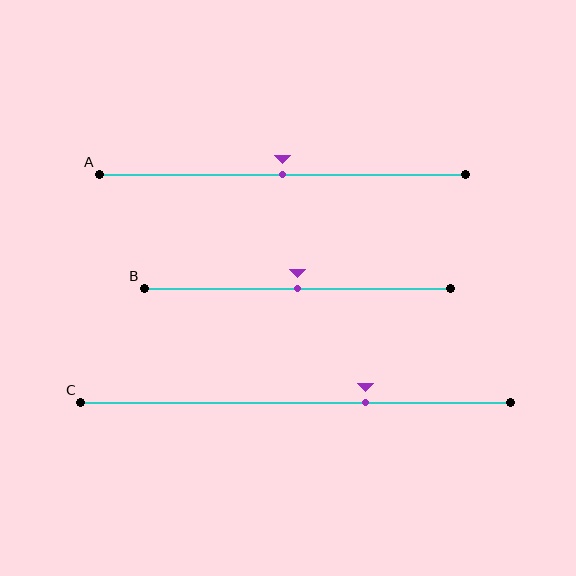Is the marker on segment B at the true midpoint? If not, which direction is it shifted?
Yes, the marker on segment B is at the true midpoint.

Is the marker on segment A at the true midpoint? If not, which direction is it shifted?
Yes, the marker on segment A is at the true midpoint.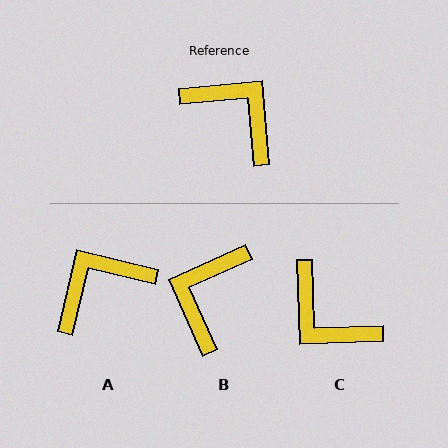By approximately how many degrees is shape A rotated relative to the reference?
Approximately 71 degrees counter-clockwise.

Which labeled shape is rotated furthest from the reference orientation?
C, about 177 degrees away.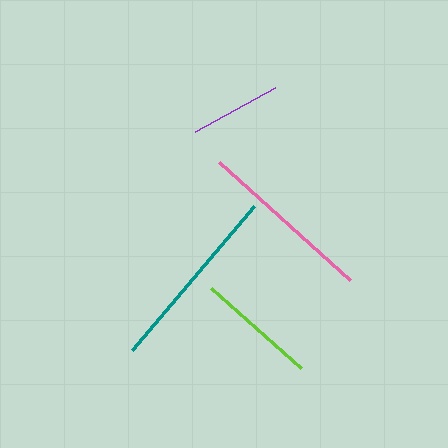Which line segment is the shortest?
The purple line is the shortest at approximately 91 pixels.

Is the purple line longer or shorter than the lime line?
The lime line is longer than the purple line.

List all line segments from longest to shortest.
From longest to shortest: teal, pink, lime, purple.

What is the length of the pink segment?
The pink segment is approximately 176 pixels long.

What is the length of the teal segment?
The teal segment is approximately 188 pixels long.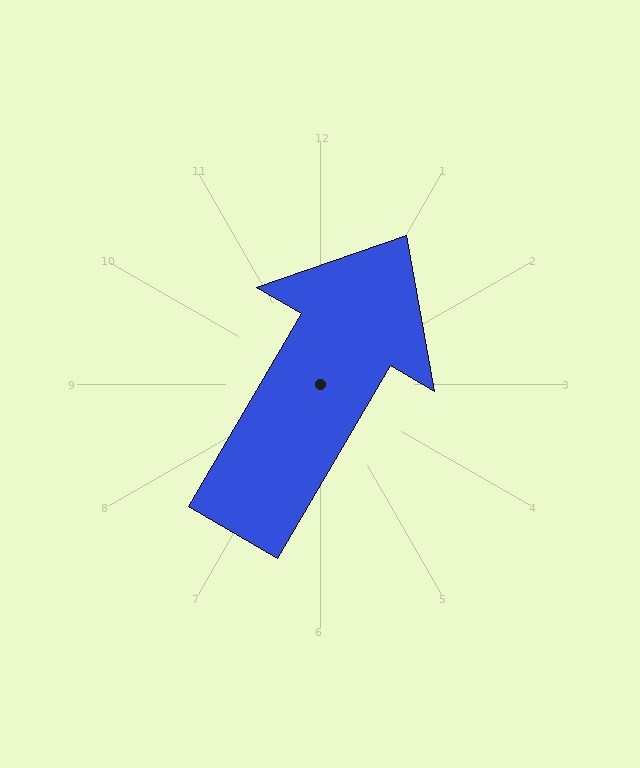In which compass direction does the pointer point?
Northeast.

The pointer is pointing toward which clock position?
Roughly 1 o'clock.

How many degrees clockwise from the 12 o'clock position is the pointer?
Approximately 30 degrees.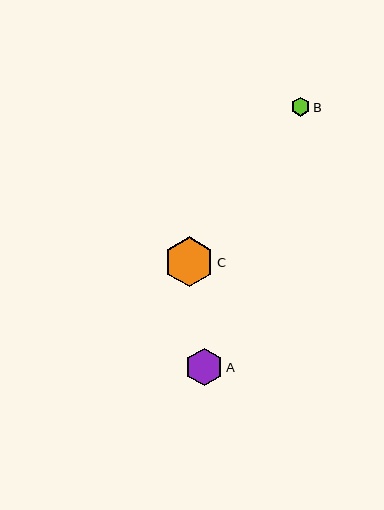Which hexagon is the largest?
Hexagon C is the largest with a size of approximately 50 pixels.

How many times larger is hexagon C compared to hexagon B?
Hexagon C is approximately 2.7 times the size of hexagon B.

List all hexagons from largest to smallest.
From largest to smallest: C, A, B.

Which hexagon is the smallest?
Hexagon B is the smallest with a size of approximately 19 pixels.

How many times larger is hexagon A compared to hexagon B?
Hexagon A is approximately 2.0 times the size of hexagon B.